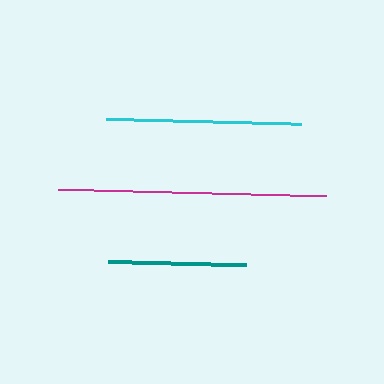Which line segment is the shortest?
The teal line is the shortest at approximately 138 pixels.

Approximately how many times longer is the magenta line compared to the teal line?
The magenta line is approximately 1.9 times the length of the teal line.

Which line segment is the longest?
The magenta line is the longest at approximately 269 pixels.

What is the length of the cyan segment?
The cyan segment is approximately 195 pixels long.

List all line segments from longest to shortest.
From longest to shortest: magenta, cyan, teal.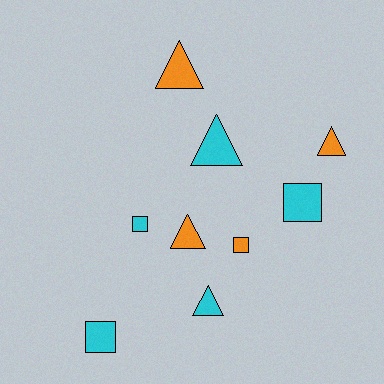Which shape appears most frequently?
Triangle, with 5 objects.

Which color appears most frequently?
Cyan, with 5 objects.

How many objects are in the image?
There are 9 objects.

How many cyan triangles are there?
There are 2 cyan triangles.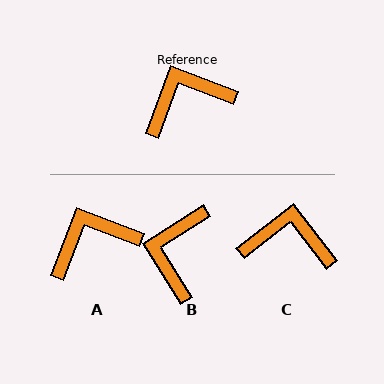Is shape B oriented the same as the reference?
No, it is off by about 53 degrees.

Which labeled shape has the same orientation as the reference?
A.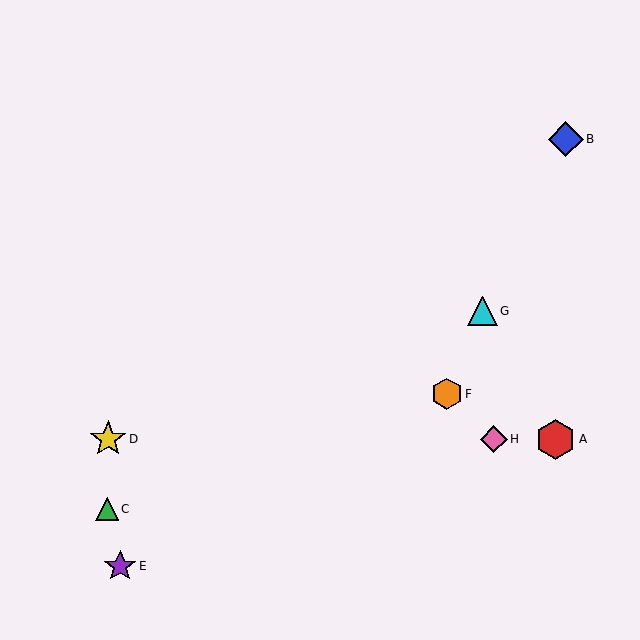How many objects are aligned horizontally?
3 objects (A, D, H) are aligned horizontally.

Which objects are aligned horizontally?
Objects A, D, H are aligned horizontally.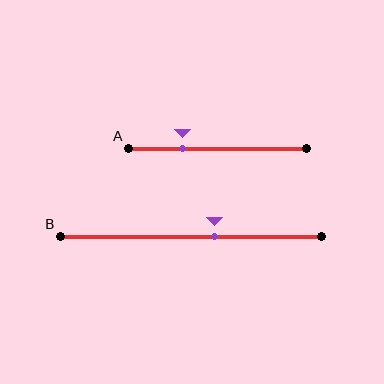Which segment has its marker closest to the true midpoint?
Segment B has its marker closest to the true midpoint.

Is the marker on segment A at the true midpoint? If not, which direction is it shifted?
No, the marker on segment A is shifted to the left by about 20% of the segment length.